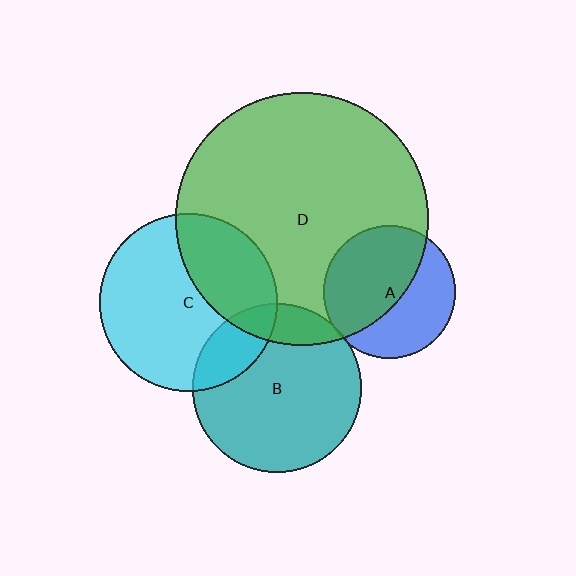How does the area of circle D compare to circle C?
Approximately 2.0 times.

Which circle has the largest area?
Circle D (green).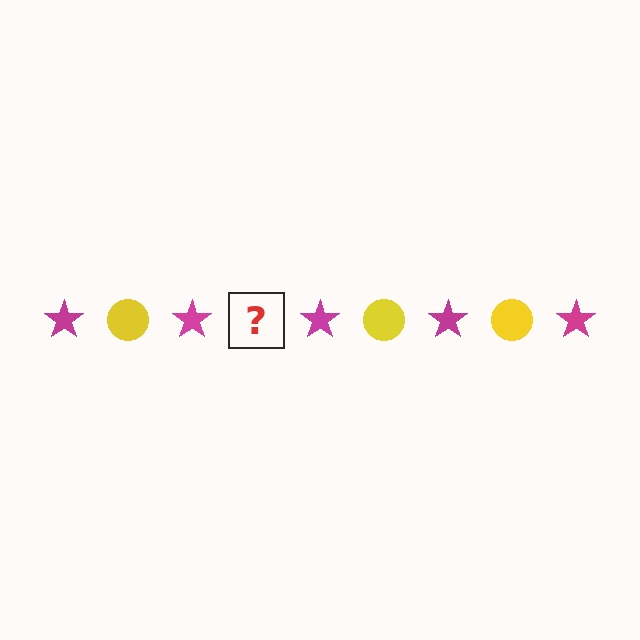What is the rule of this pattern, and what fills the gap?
The rule is that the pattern alternates between magenta star and yellow circle. The gap should be filled with a yellow circle.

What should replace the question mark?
The question mark should be replaced with a yellow circle.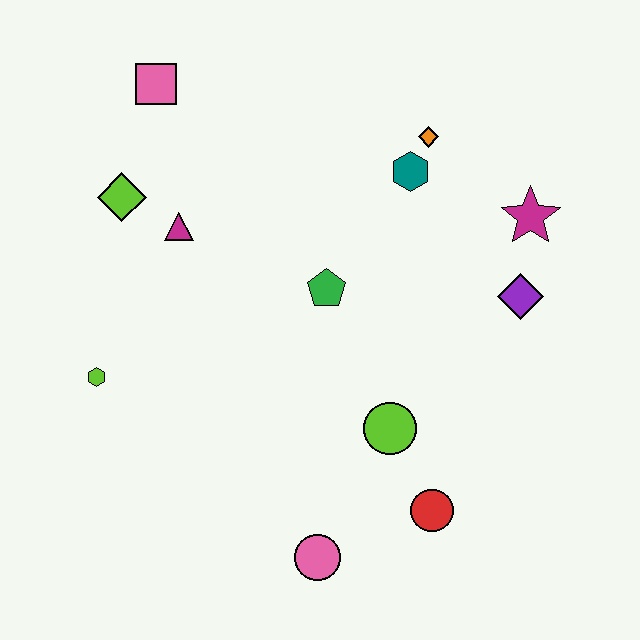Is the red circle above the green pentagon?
No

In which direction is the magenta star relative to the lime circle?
The magenta star is above the lime circle.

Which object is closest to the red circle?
The lime circle is closest to the red circle.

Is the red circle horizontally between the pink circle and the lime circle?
No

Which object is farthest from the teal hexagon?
The pink circle is farthest from the teal hexagon.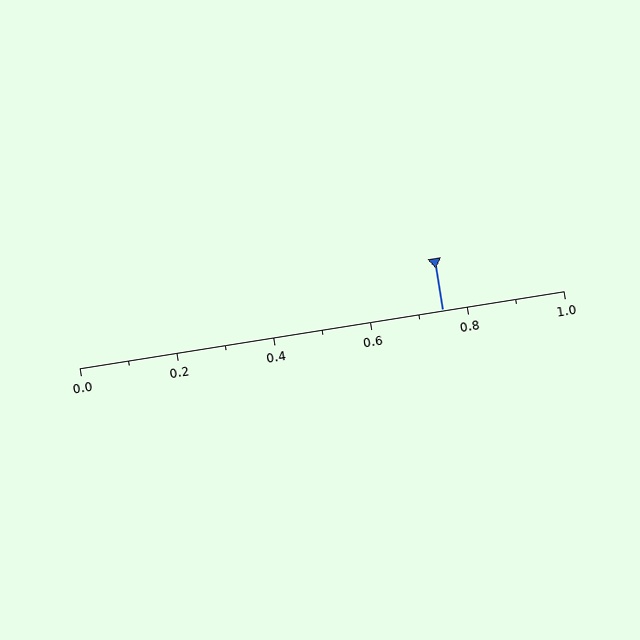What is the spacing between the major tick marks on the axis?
The major ticks are spaced 0.2 apart.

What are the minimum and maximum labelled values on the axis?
The axis runs from 0.0 to 1.0.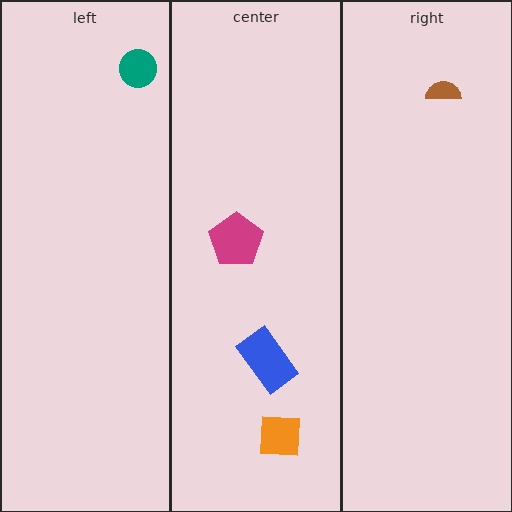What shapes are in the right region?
The brown semicircle.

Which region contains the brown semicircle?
The right region.